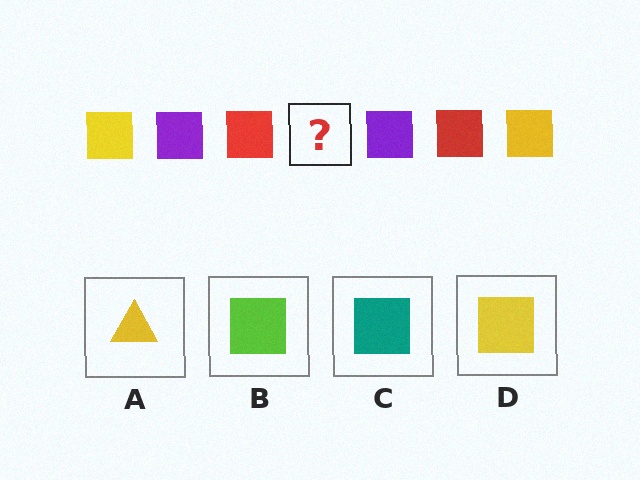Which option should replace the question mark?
Option D.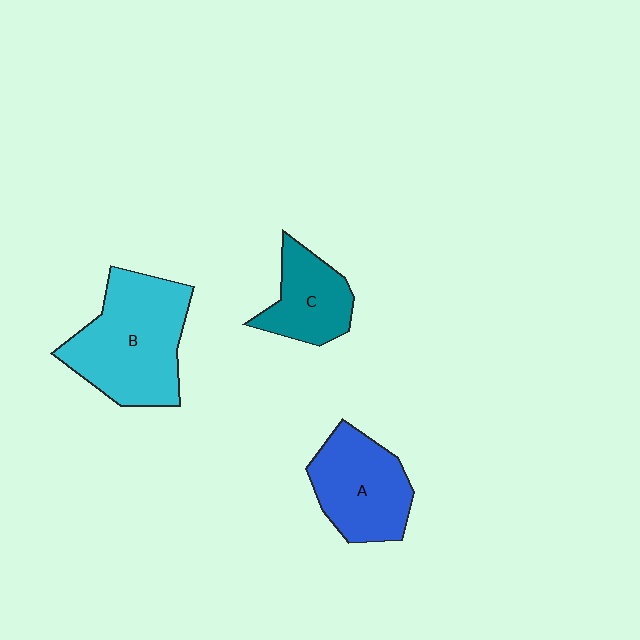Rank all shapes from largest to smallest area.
From largest to smallest: B (cyan), A (blue), C (teal).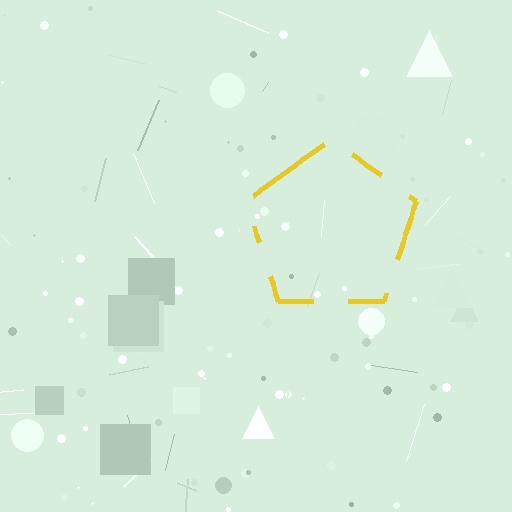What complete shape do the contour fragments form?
The contour fragments form a pentagon.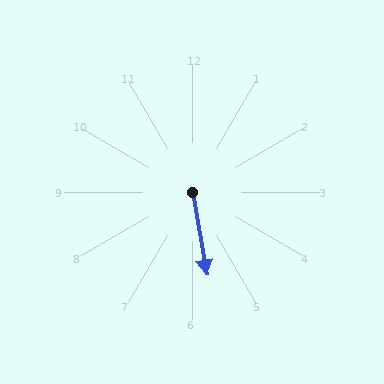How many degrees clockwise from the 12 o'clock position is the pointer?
Approximately 170 degrees.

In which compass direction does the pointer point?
South.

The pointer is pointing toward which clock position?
Roughly 6 o'clock.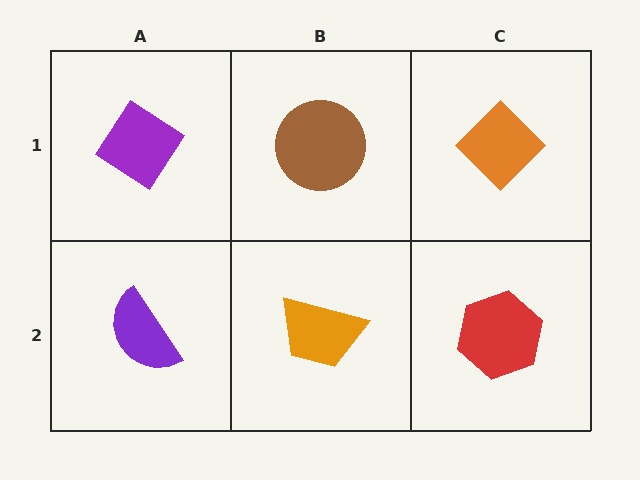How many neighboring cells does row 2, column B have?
3.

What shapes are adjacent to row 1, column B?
An orange trapezoid (row 2, column B), a purple diamond (row 1, column A), an orange diamond (row 1, column C).